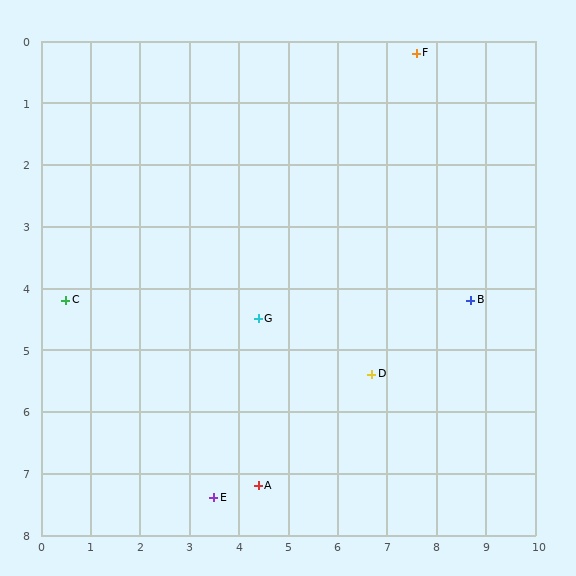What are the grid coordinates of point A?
Point A is at approximately (4.4, 7.2).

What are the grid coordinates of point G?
Point G is at approximately (4.4, 4.5).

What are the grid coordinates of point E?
Point E is at approximately (3.5, 7.4).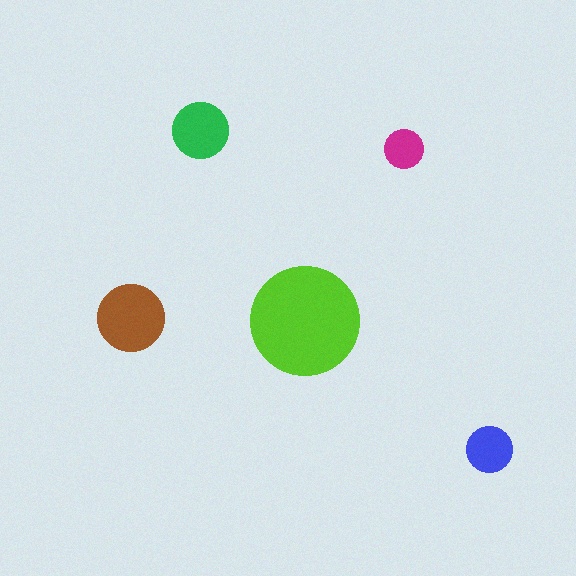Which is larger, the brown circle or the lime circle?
The lime one.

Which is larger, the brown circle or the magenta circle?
The brown one.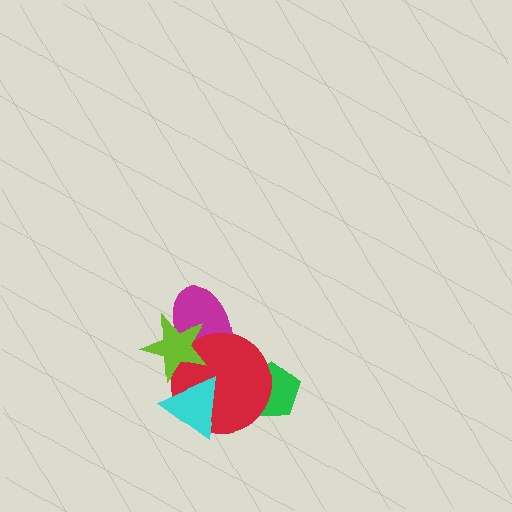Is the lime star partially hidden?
No, no other shape covers it.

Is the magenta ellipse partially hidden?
Yes, it is partially covered by another shape.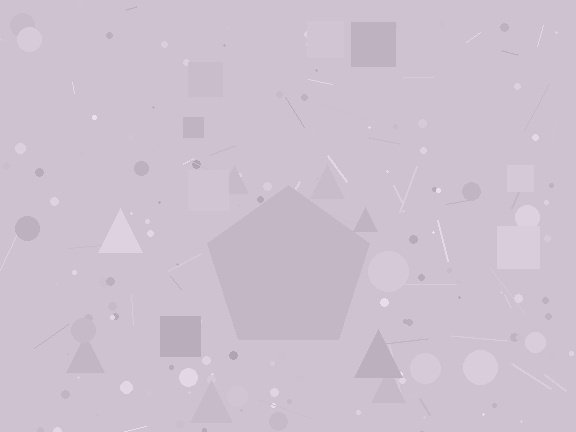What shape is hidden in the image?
A pentagon is hidden in the image.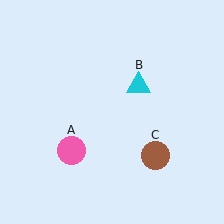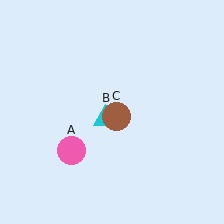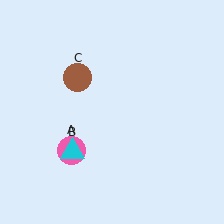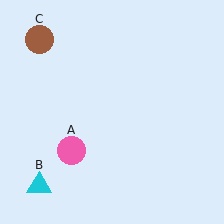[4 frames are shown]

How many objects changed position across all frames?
2 objects changed position: cyan triangle (object B), brown circle (object C).